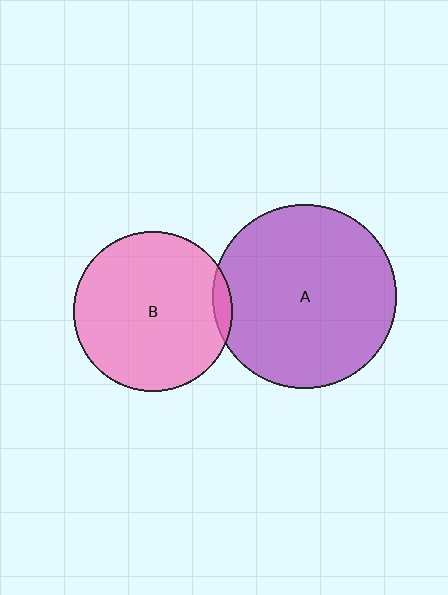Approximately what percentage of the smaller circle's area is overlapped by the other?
Approximately 5%.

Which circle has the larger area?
Circle A (purple).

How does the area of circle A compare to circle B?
Approximately 1.3 times.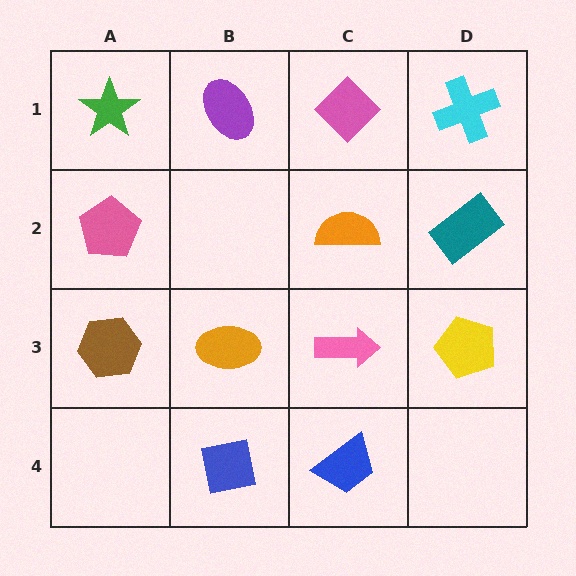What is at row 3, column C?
A pink arrow.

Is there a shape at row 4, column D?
No, that cell is empty.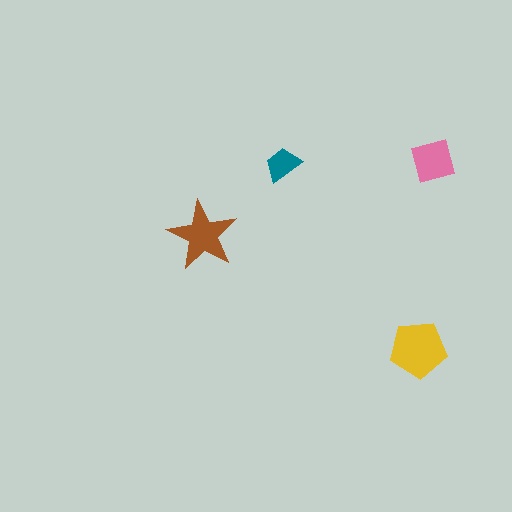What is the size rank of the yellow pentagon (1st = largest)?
1st.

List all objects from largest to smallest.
The yellow pentagon, the brown star, the pink square, the teal trapezoid.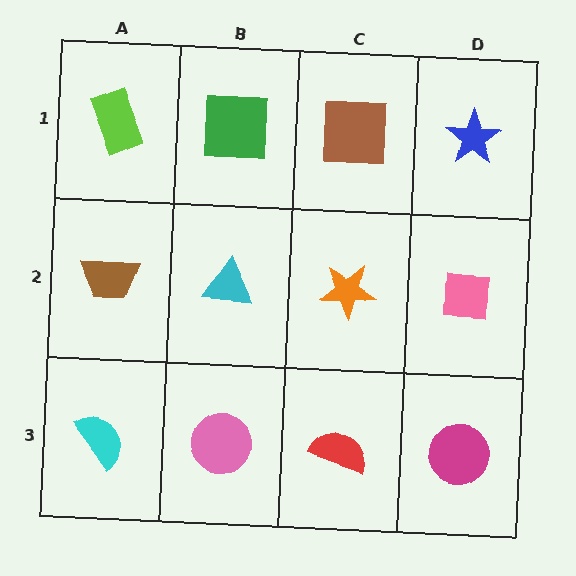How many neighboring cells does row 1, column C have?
3.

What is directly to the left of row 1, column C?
A green square.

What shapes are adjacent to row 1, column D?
A pink square (row 2, column D), a brown square (row 1, column C).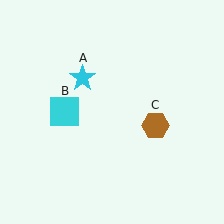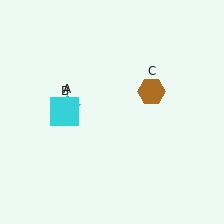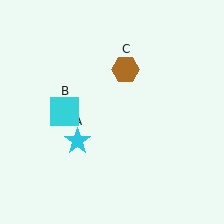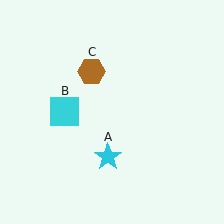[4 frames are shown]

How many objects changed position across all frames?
2 objects changed position: cyan star (object A), brown hexagon (object C).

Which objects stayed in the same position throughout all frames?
Cyan square (object B) remained stationary.